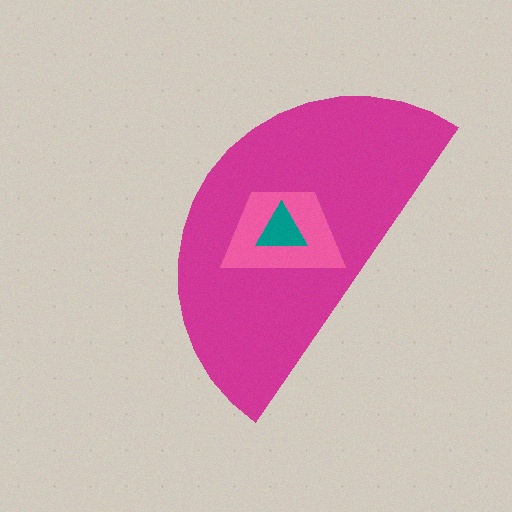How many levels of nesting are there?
3.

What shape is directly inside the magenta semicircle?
The pink trapezoid.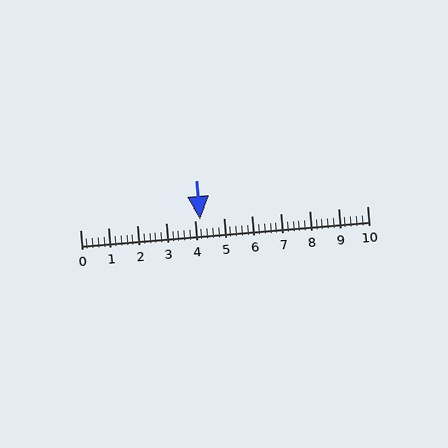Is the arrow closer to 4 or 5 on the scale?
The arrow is closer to 4.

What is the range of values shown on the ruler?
The ruler shows values from 0 to 10.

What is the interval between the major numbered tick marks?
The major tick marks are spaced 1 units apart.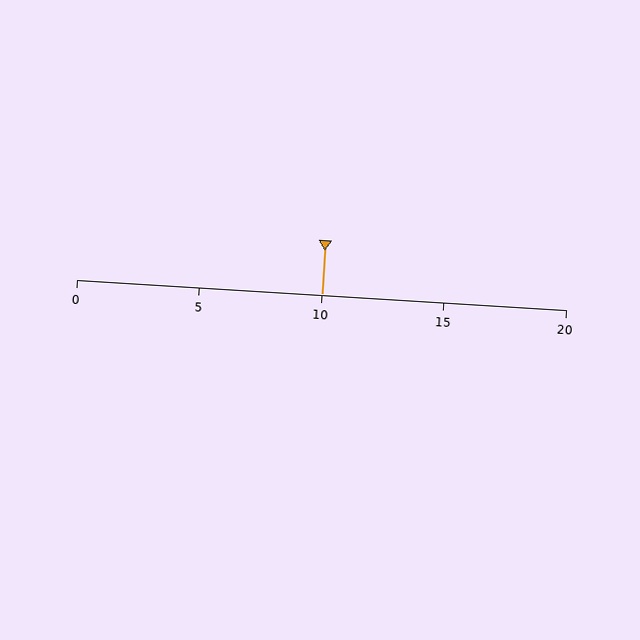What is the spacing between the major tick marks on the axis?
The major ticks are spaced 5 apart.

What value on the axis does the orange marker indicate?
The marker indicates approximately 10.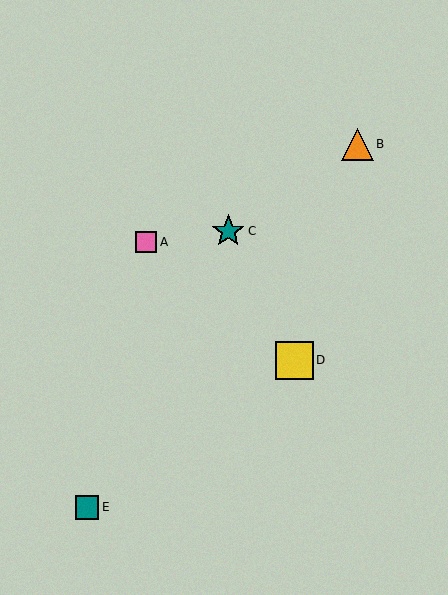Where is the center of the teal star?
The center of the teal star is at (228, 231).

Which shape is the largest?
The yellow square (labeled D) is the largest.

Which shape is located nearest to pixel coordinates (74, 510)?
The teal square (labeled E) at (87, 507) is nearest to that location.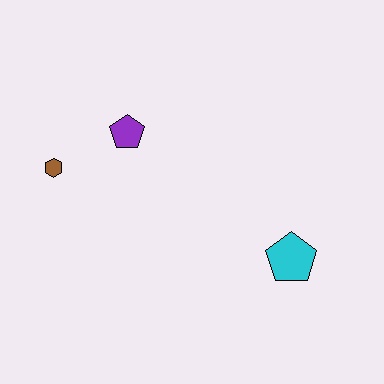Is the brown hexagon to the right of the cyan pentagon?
No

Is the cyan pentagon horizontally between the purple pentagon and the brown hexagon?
No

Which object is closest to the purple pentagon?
The brown hexagon is closest to the purple pentagon.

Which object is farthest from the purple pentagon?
The cyan pentagon is farthest from the purple pentagon.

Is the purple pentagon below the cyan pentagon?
No